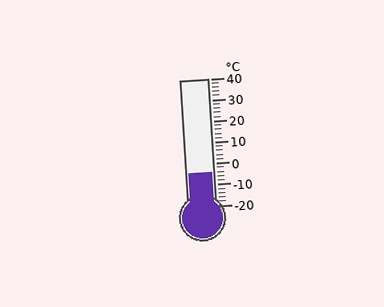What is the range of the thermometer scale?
The thermometer scale ranges from -20°C to 40°C.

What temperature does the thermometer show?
The thermometer shows approximately -4°C.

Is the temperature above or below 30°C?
The temperature is below 30°C.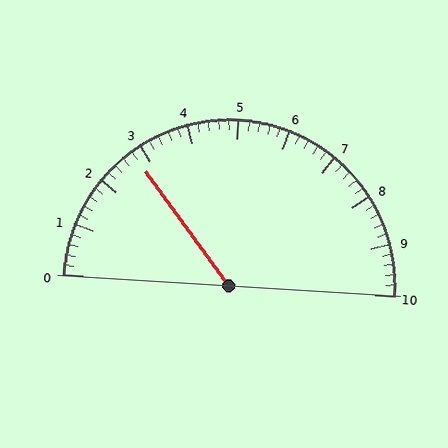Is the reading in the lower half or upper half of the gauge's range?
The reading is in the lower half of the range (0 to 10).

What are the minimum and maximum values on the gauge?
The gauge ranges from 0 to 10.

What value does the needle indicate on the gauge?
The needle indicates approximately 2.8.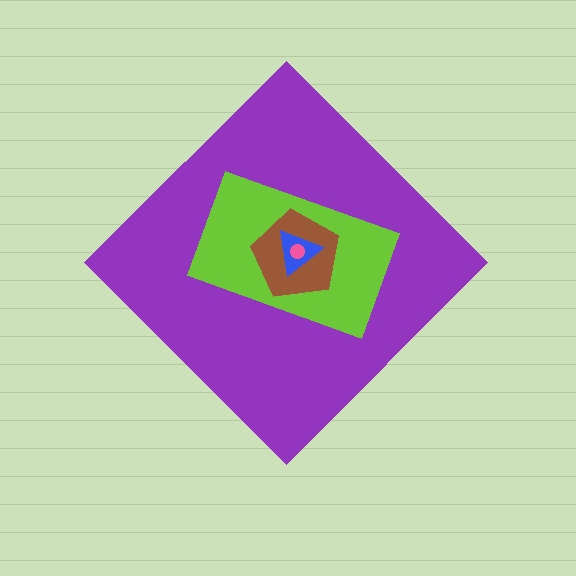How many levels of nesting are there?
5.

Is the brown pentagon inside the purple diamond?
Yes.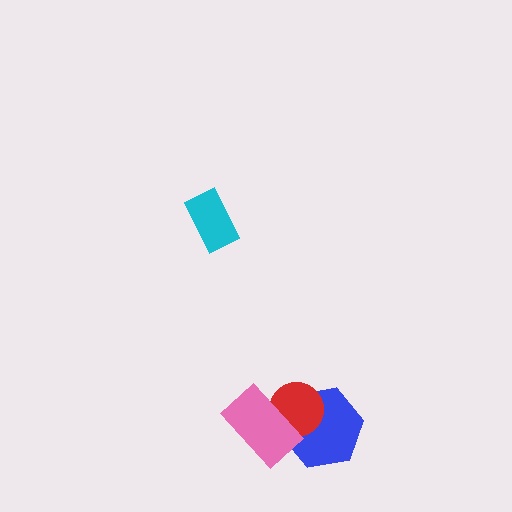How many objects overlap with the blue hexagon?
2 objects overlap with the blue hexagon.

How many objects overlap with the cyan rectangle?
0 objects overlap with the cyan rectangle.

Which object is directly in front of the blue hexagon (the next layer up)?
The red circle is directly in front of the blue hexagon.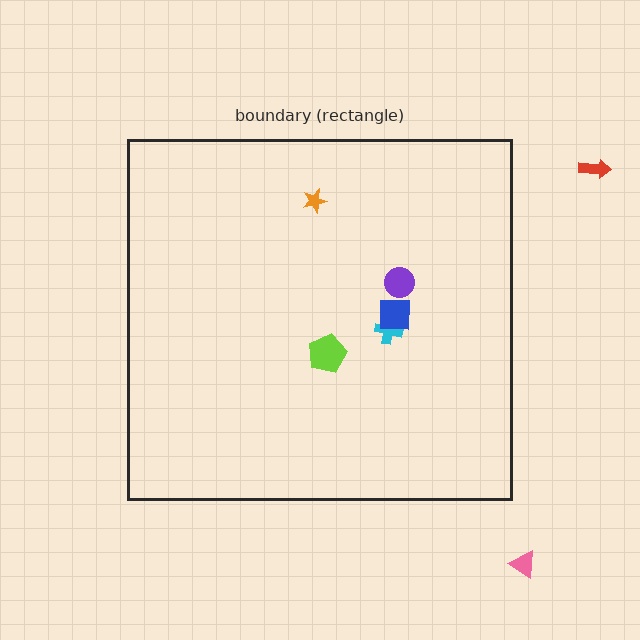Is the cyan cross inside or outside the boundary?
Inside.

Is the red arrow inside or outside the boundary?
Outside.